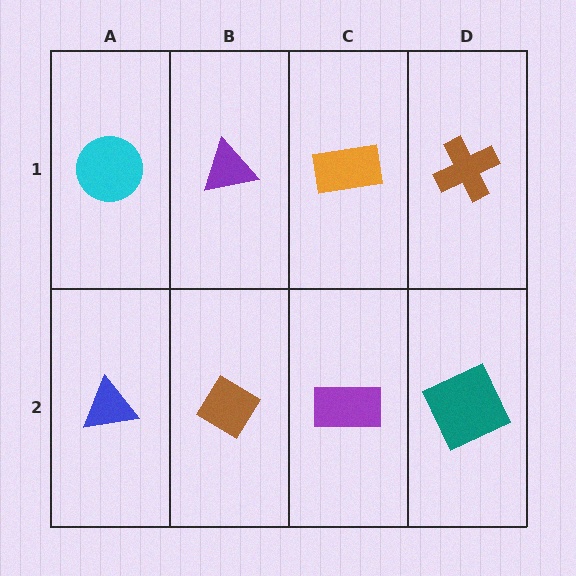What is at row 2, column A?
A blue triangle.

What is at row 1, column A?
A cyan circle.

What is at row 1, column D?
A brown cross.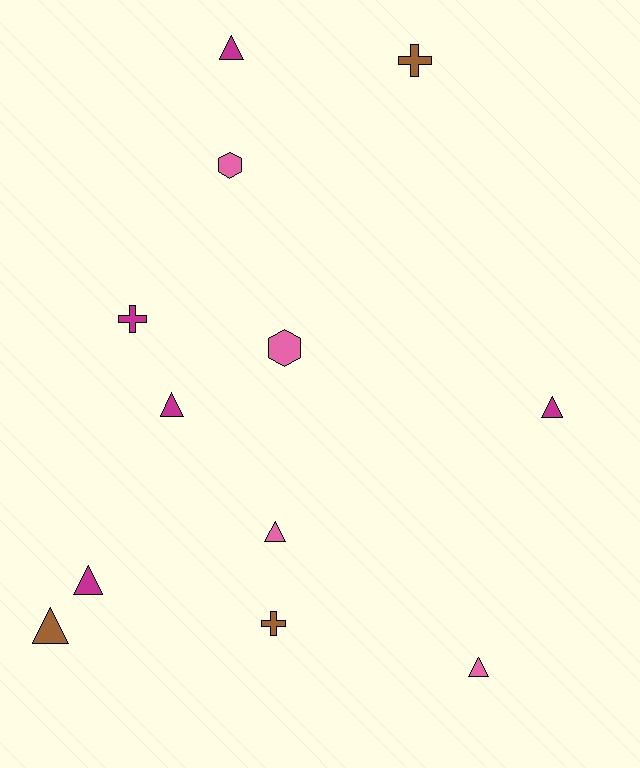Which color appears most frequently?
Magenta, with 5 objects.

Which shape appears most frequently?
Triangle, with 7 objects.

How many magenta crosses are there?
There is 1 magenta cross.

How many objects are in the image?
There are 12 objects.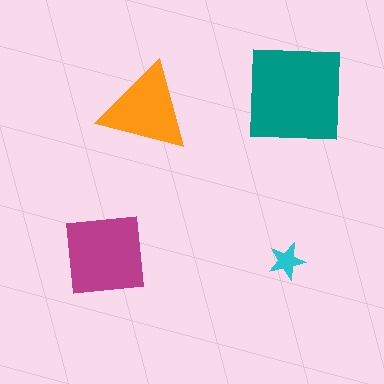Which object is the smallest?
The cyan star.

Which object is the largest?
The teal square.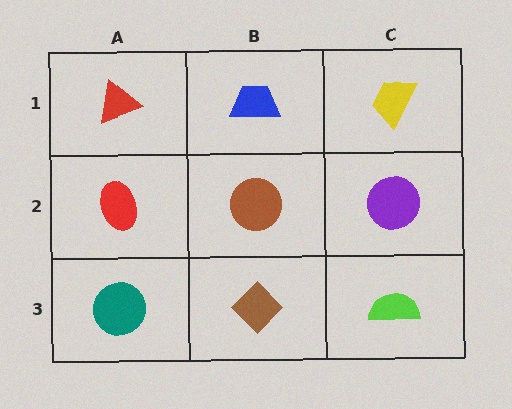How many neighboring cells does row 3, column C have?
2.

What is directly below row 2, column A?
A teal circle.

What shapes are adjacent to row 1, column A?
A red ellipse (row 2, column A), a blue trapezoid (row 1, column B).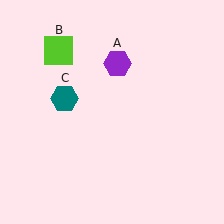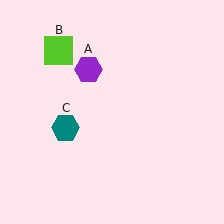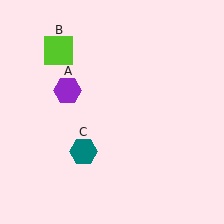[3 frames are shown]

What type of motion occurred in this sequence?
The purple hexagon (object A), teal hexagon (object C) rotated counterclockwise around the center of the scene.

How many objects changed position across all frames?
2 objects changed position: purple hexagon (object A), teal hexagon (object C).